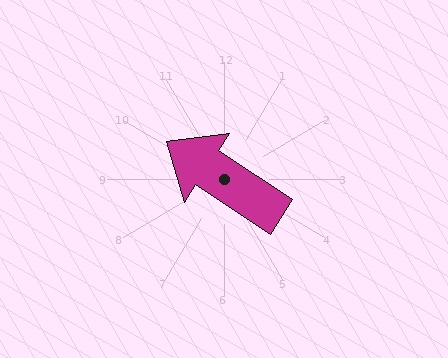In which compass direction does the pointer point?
Northwest.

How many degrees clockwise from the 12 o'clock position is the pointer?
Approximately 303 degrees.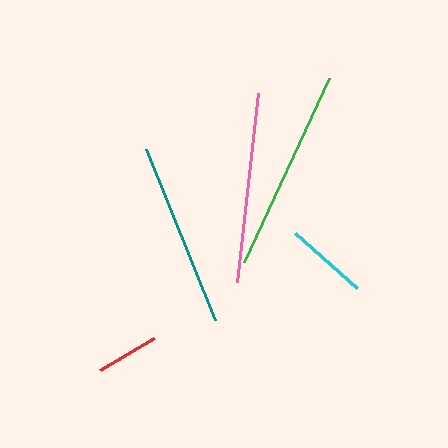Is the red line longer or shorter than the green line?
The green line is longer than the red line.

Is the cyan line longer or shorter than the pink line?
The pink line is longer than the cyan line.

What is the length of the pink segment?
The pink segment is approximately 190 pixels long.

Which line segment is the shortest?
The red line is the shortest at approximately 63 pixels.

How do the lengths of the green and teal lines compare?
The green and teal lines are approximately the same length.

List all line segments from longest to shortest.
From longest to shortest: green, pink, teal, cyan, red.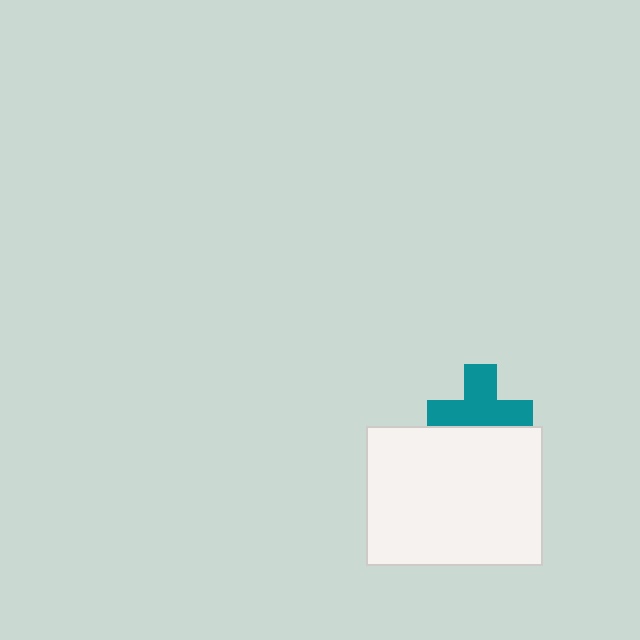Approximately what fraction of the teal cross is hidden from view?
Roughly 34% of the teal cross is hidden behind the white rectangle.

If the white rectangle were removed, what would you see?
You would see the complete teal cross.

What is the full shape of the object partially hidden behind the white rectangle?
The partially hidden object is a teal cross.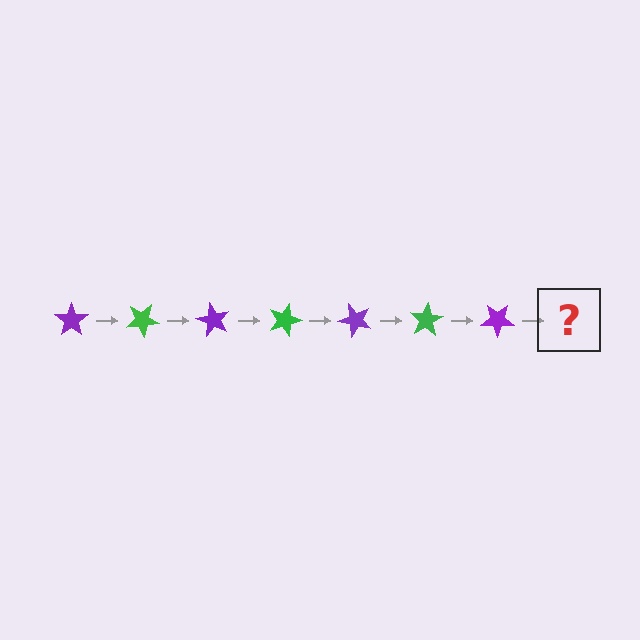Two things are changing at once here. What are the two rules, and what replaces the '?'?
The two rules are that it rotates 30 degrees each step and the color cycles through purple and green. The '?' should be a green star, rotated 210 degrees from the start.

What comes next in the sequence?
The next element should be a green star, rotated 210 degrees from the start.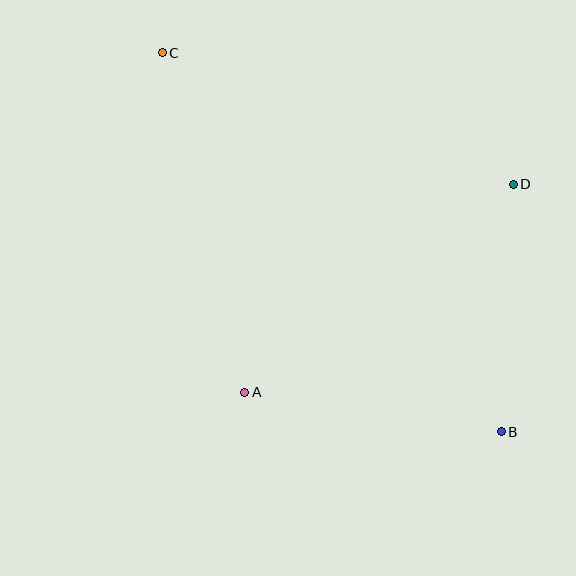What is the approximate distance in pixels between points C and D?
The distance between C and D is approximately 375 pixels.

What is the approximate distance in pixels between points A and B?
The distance between A and B is approximately 259 pixels.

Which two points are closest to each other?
Points B and D are closest to each other.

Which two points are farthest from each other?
Points B and C are farthest from each other.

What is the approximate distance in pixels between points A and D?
The distance between A and D is approximately 340 pixels.